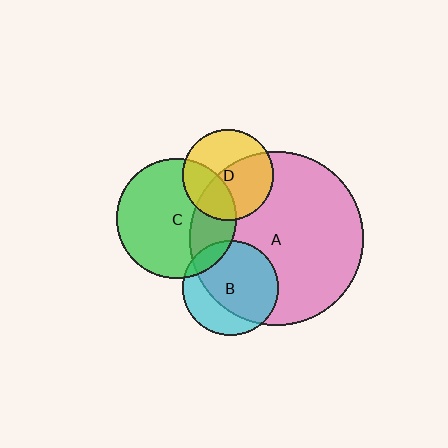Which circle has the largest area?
Circle A (pink).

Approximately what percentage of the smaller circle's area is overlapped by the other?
Approximately 55%.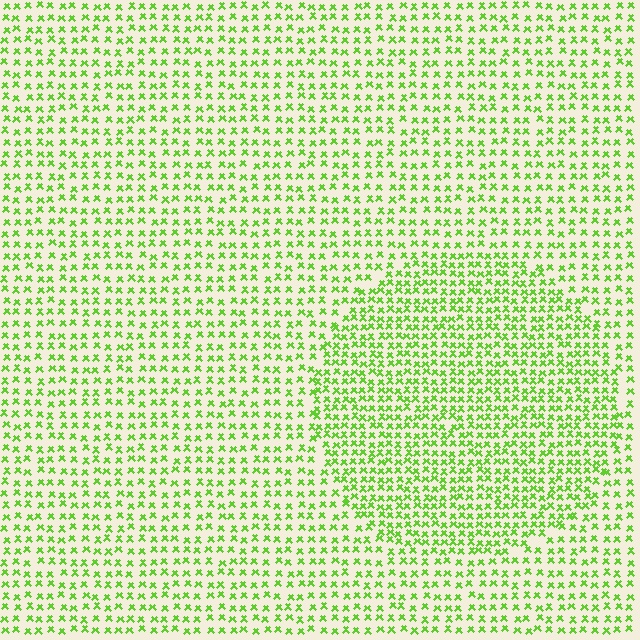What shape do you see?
I see a circle.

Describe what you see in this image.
The image contains small lime elements arranged at two different densities. A circle-shaped region is visible where the elements are more densely packed than the surrounding area.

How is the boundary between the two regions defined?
The boundary is defined by a change in element density (approximately 1.6x ratio). All elements are the same color, size, and shape.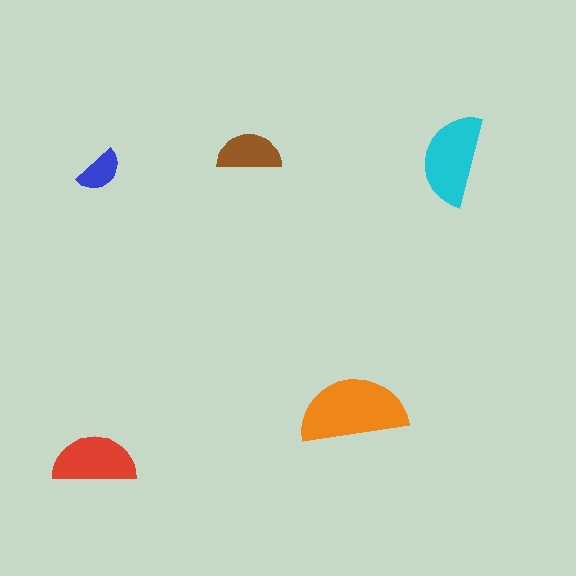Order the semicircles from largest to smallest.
the orange one, the cyan one, the red one, the brown one, the blue one.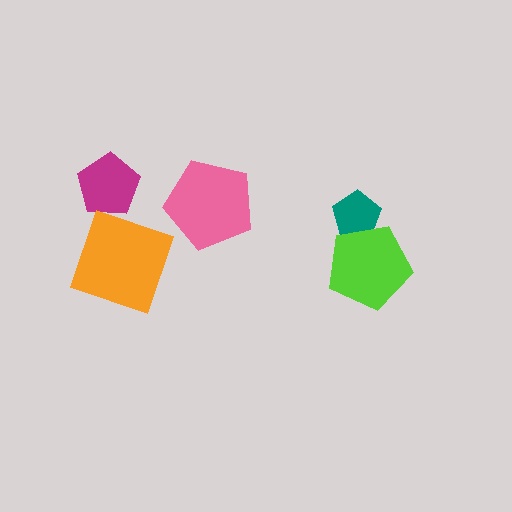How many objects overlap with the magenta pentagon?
0 objects overlap with the magenta pentagon.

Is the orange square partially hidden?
No, no other shape covers it.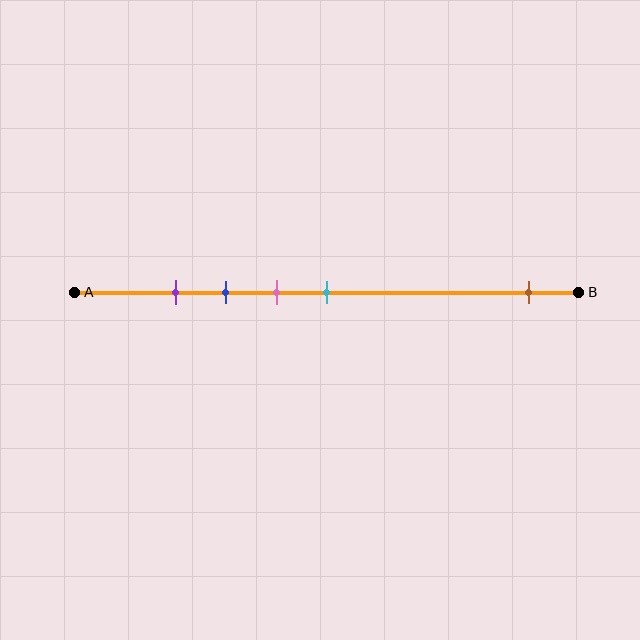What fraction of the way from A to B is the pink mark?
The pink mark is approximately 40% (0.4) of the way from A to B.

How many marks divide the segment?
There are 5 marks dividing the segment.